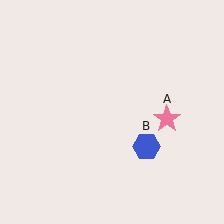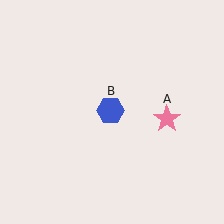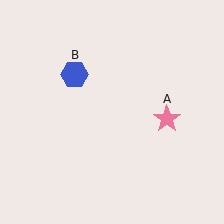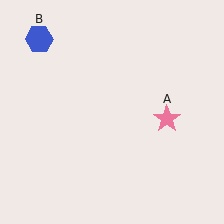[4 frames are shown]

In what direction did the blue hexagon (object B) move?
The blue hexagon (object B) moved up and to the left.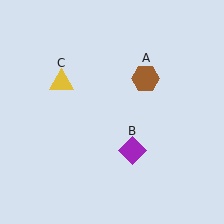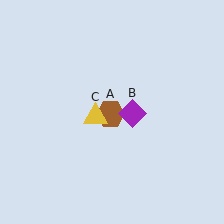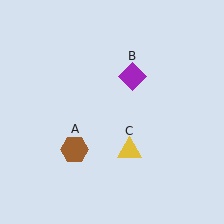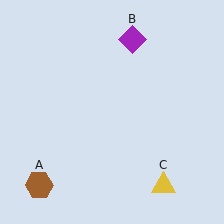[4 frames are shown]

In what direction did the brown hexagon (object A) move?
The brown hexagon (object A) moved down and to the left.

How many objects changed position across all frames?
3 objects changed position: brown hexagon (object A), purple diamond (object B), yellow triangle (object C).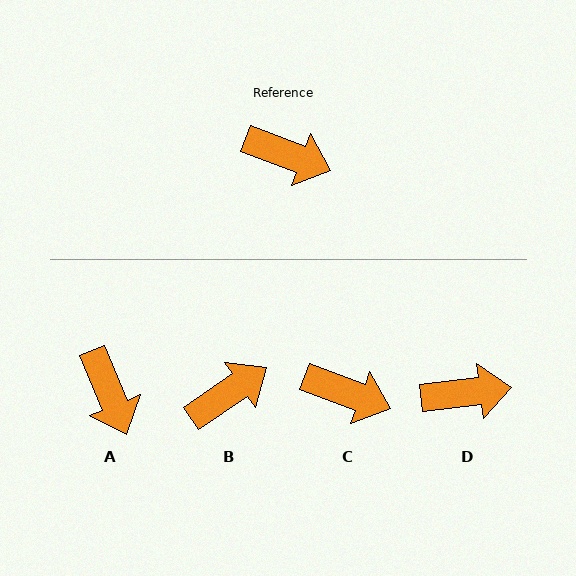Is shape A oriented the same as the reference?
No, it is off by about 47 degrees.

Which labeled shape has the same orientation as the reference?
C.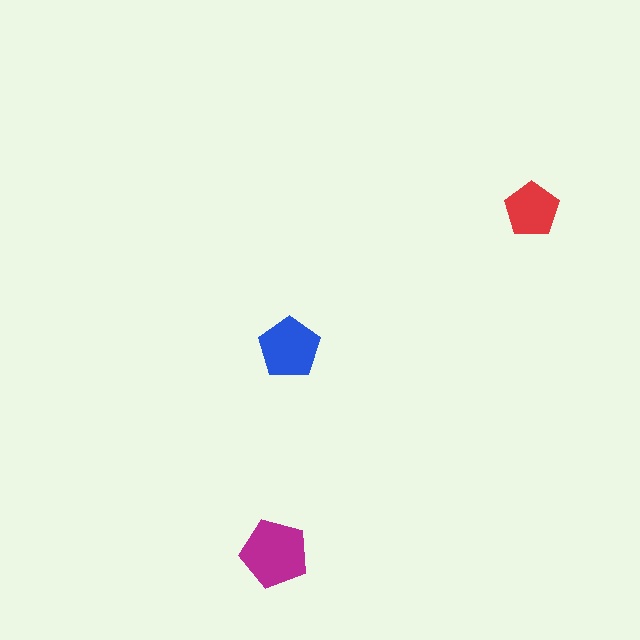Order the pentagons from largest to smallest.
the magenta one, the blue one, the red one.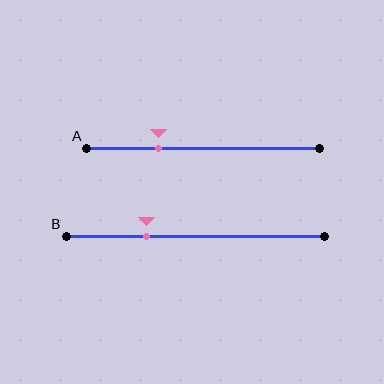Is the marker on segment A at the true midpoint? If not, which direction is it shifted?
No, the marker on segment A is shifted to the left by about 19% of the segment length.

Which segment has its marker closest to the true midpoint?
Segment B has its marker closest to the true midpoint.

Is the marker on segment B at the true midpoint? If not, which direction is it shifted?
No, the marker on segment B is shifted to the left by about 19% of the segment length.